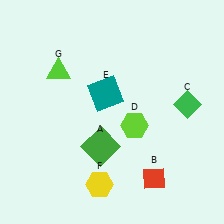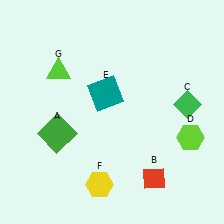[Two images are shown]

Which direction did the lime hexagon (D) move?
The lime hexagon (D) moved right.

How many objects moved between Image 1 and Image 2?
2 objects moved between the two images.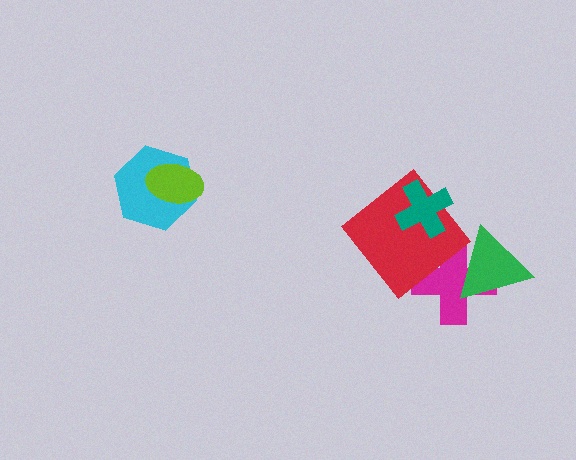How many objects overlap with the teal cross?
1 object overlaps with the teal cross.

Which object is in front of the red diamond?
The teal cross is in front of the red diamond.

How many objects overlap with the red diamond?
2 objects overlap with the red diamond.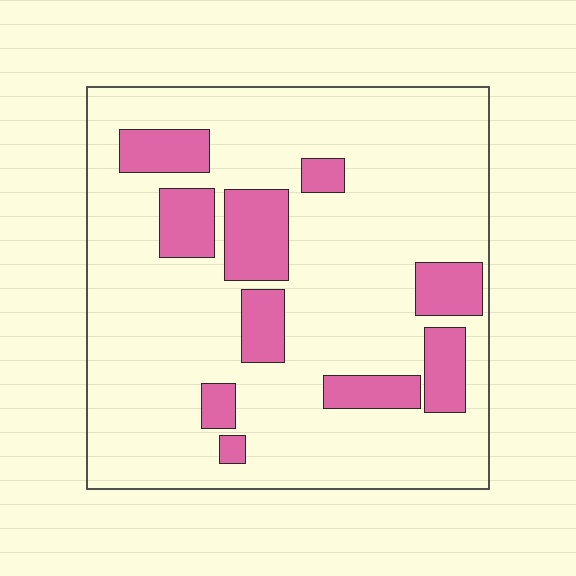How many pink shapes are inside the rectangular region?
10.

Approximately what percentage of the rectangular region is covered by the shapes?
Approximately 20%.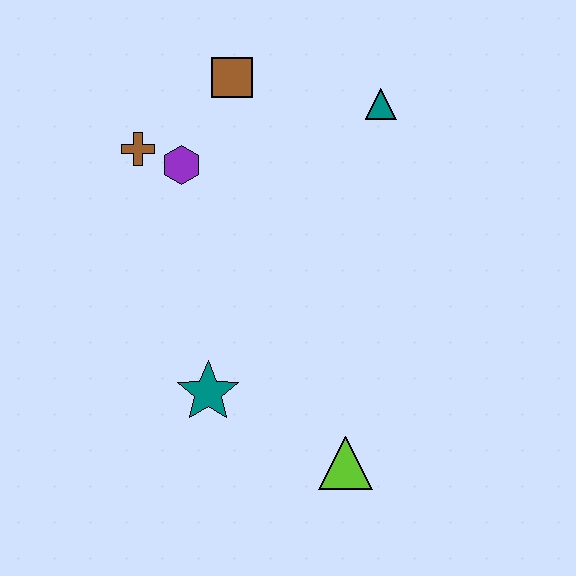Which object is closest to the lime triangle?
The teal star is closest to the lime triangle.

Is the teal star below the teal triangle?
Yes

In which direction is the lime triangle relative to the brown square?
The lime triangle is below the brown square.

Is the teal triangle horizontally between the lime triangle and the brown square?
No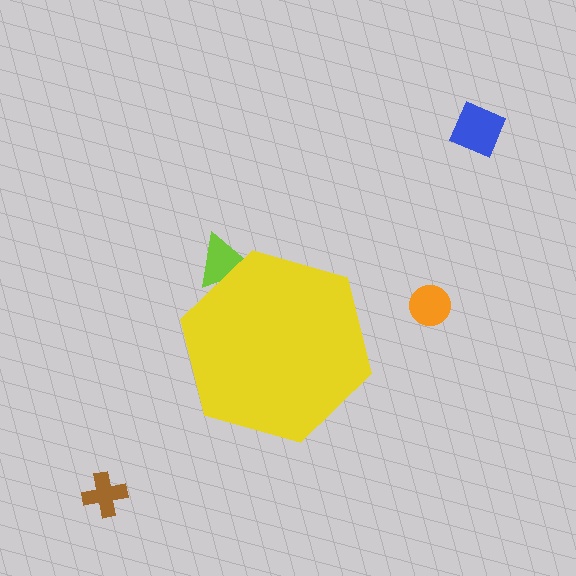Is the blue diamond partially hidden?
No, the blue diamond is fully visible.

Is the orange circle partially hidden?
No, the orange circle is fully visible.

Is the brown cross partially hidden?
No, the brown cross is fully visible.